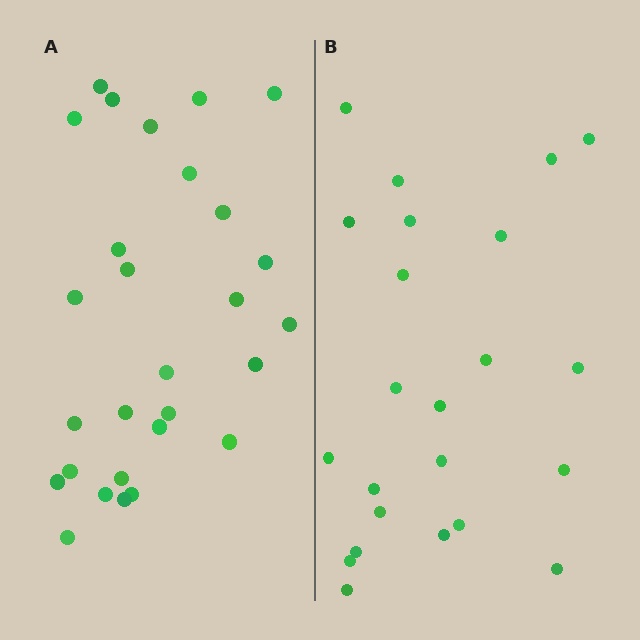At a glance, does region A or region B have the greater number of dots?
Region A (the left region) has more dots.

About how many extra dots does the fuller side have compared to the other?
Region A has about 5 more dots than region B.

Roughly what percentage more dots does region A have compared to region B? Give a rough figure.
About 20% more.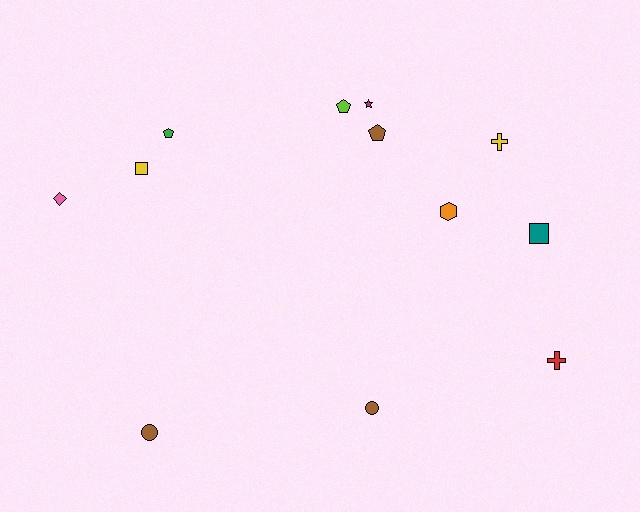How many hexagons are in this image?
There is 1 hexagon.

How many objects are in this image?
There are 12 objects.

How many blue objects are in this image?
There are no blue objects.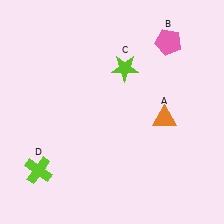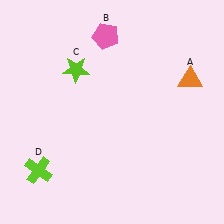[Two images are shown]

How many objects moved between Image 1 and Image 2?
3 objects moved between the two images.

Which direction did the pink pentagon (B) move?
The pink pentagon (B) moved left.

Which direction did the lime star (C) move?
The lime star (C) moved left.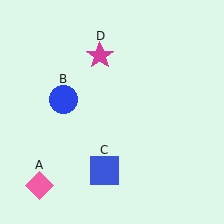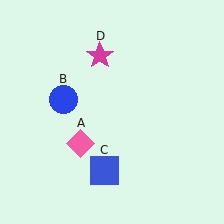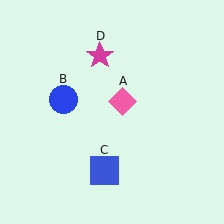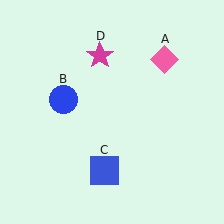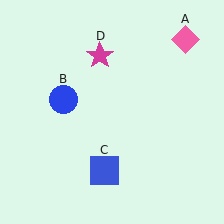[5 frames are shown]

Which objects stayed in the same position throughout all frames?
Blue circle (object B) and blue square (object C) and magenta star (object D) remained stationary.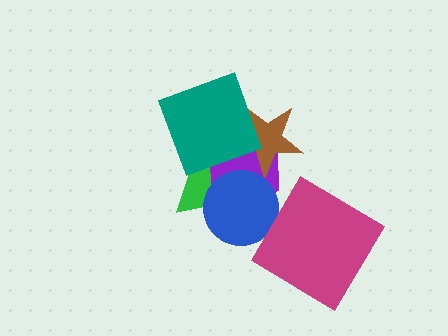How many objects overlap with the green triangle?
4 objects overlap with the green triangle.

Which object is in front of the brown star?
The teal square is in front of the brown star.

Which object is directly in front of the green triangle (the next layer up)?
The purple hexagon is directly in front of the green triangle.